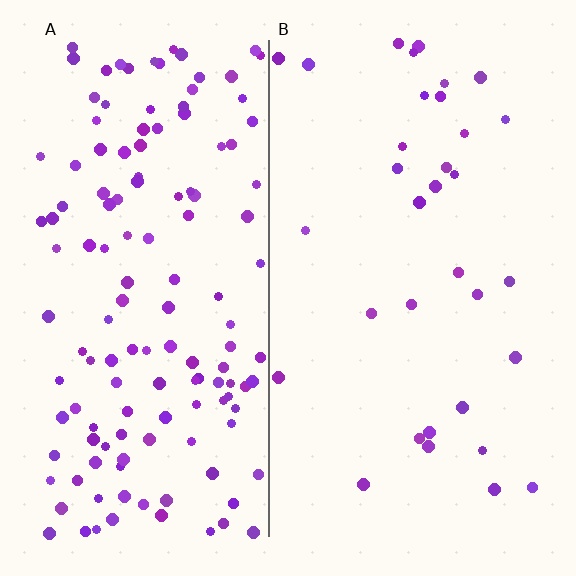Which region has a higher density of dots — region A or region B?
A (the left).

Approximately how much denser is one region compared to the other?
Approximately 4.1× — region A over region B.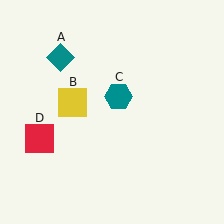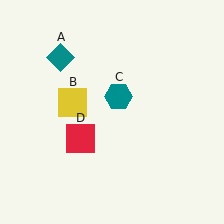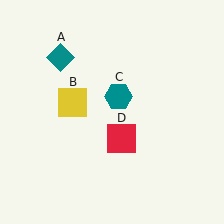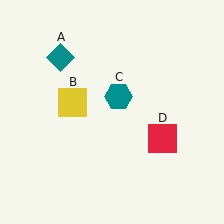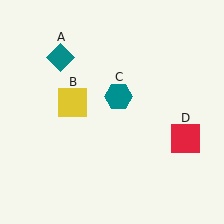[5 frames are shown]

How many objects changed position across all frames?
1 object changed position: red square (object D).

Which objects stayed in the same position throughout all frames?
Teal diamond (object A) and yellow square (object B) and teal hexagon (object C) remained stationary.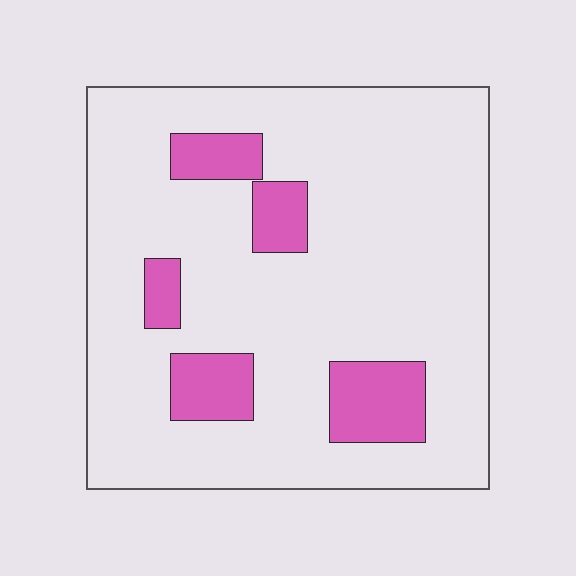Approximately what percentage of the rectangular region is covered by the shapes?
Approximately 15%.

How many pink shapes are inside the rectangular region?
5.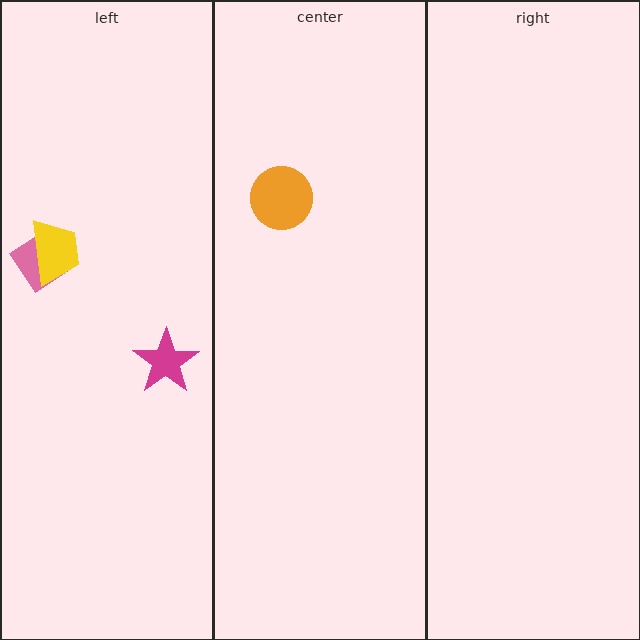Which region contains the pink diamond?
The left region.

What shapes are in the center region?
The orange circle.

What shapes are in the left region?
The pink diamond, the yellow trapezoid, the magenta star.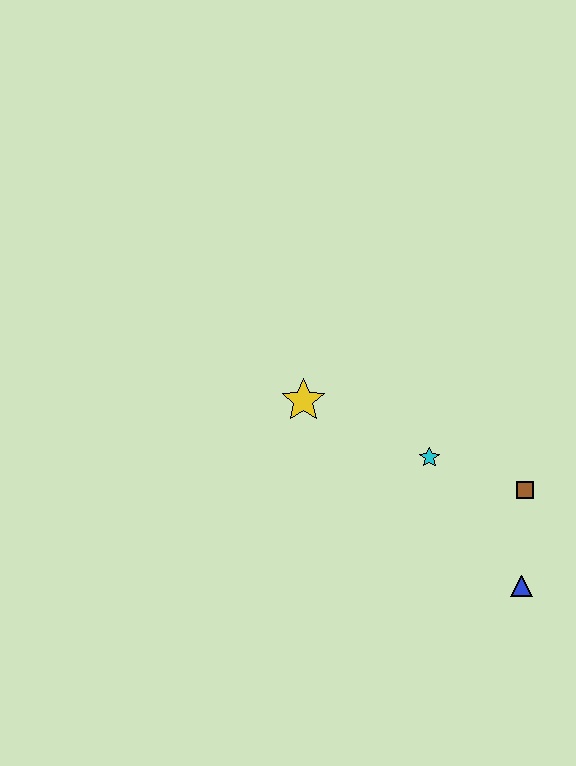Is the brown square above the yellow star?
No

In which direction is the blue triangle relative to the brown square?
The blue triangle is below the brown square.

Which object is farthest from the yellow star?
The blue triangle is farthest from the yellow star.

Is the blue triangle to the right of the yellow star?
Yes